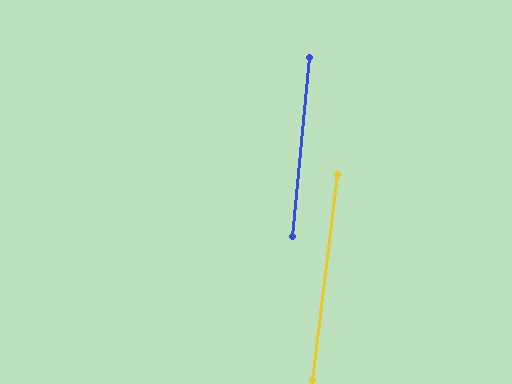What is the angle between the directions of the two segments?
Approximately 1 degree.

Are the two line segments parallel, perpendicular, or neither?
Parallel — their directions differ by only 1.4°.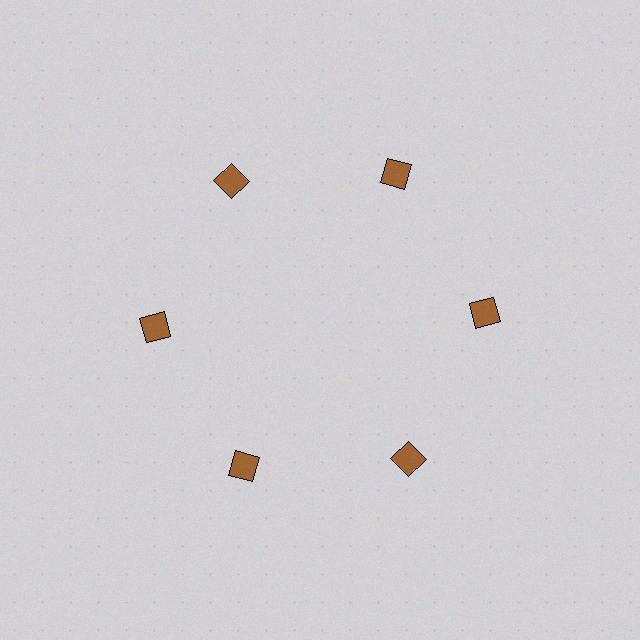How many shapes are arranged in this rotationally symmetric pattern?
There are 6 shapes, arranged in 6 groups of 1.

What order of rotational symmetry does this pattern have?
This pattern has 6-fold rotational symmetry.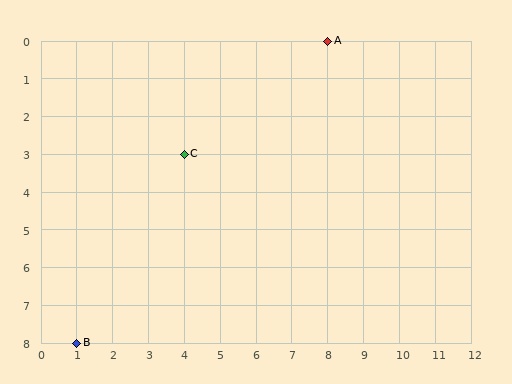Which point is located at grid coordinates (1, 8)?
Point B is at (1, 8).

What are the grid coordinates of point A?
Point A is at grid coordinates (8, 0).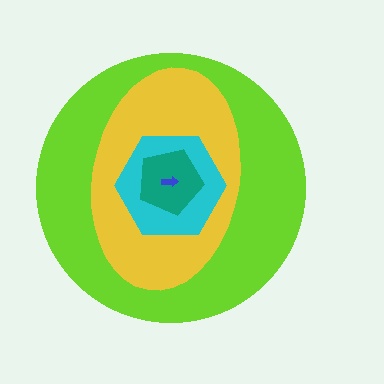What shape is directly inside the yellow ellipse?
The cyan hexagon.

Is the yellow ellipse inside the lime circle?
Yes.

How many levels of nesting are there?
5.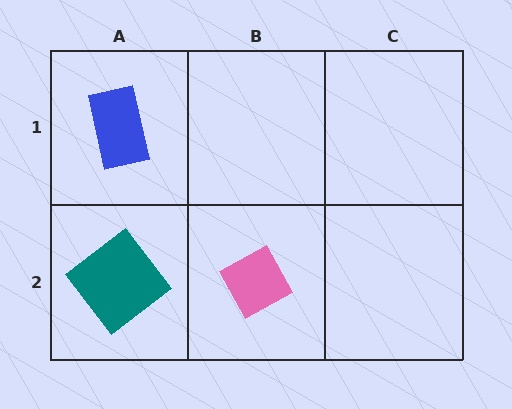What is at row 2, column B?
A pink diamond.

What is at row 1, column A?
A blue rectangle.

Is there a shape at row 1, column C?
No, that cell is empty.